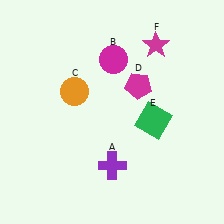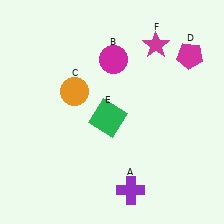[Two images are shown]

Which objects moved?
The objects that moved are: the purple cross (A), the magenta pentagon (D), the green square (E).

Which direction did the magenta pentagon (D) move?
The magenta pentagon (D) moved right.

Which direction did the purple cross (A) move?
The purple cross (A) moved down.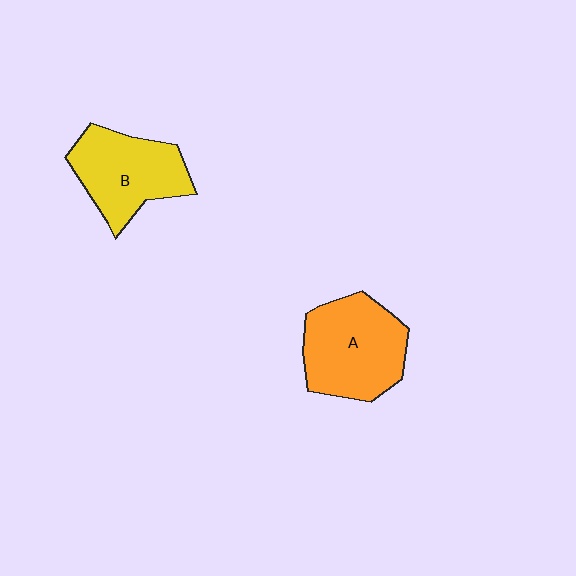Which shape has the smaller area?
Shape B (yellow).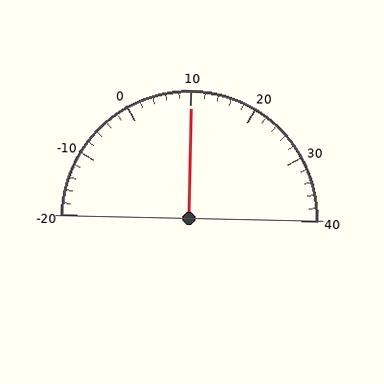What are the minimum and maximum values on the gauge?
The gauge ranges from -20 to 40.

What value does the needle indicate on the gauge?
The needle indicates approximately 10.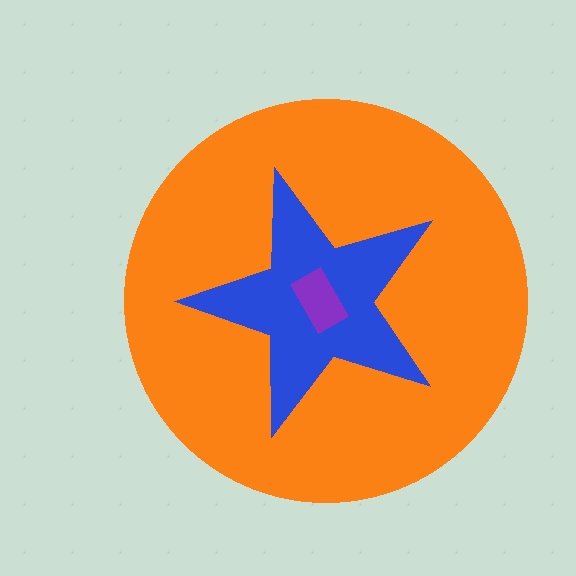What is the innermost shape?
The purple rectangle.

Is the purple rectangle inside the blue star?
Yes.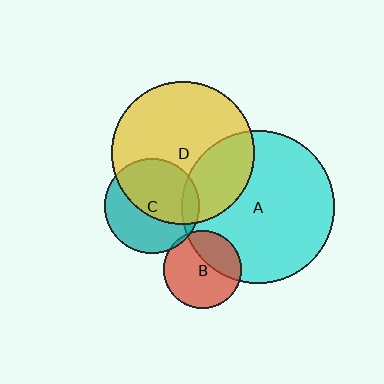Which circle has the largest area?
Circle A (cyan).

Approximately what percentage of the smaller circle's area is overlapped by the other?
Approximately 30%.